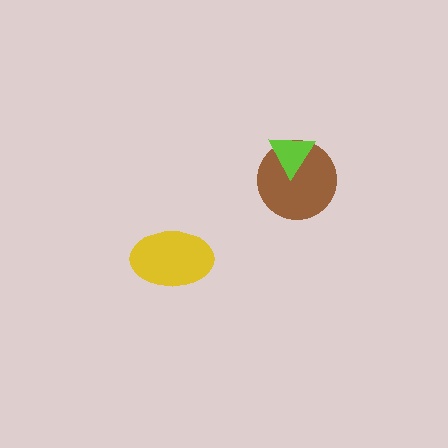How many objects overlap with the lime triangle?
1 object overlaps with the lime triangle.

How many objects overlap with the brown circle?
1 object overlaps with the brown circle.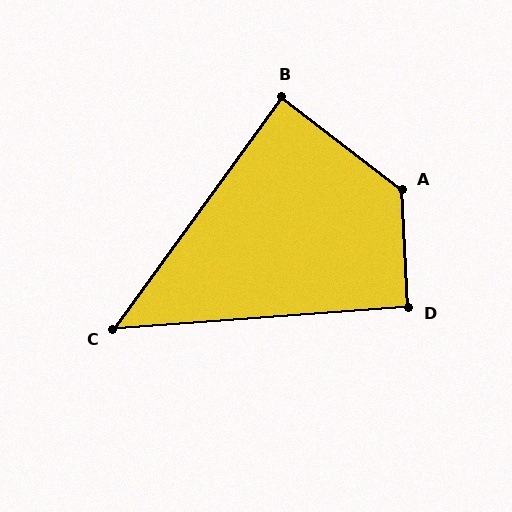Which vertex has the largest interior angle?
A, at approximately 130 degrees.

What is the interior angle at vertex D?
Approximately 91 degrees (approximately right).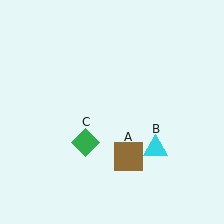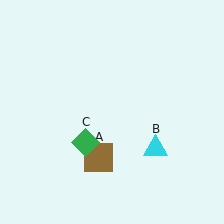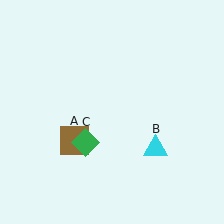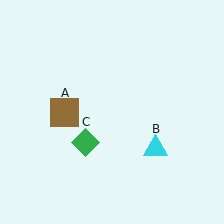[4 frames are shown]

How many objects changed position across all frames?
1 object changed position: brown square (object A).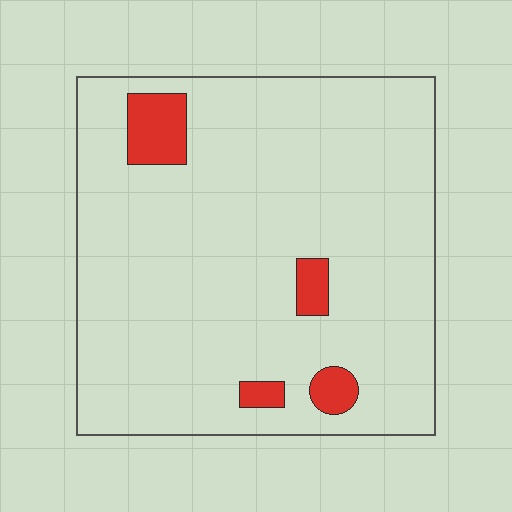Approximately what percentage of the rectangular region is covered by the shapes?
Approximately 5%.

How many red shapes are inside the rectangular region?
4.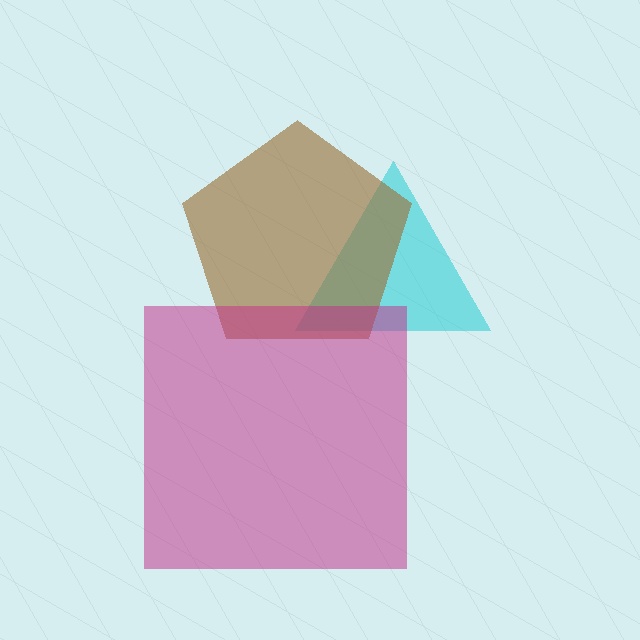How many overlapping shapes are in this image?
There are 3 overlapping shapes in the image.